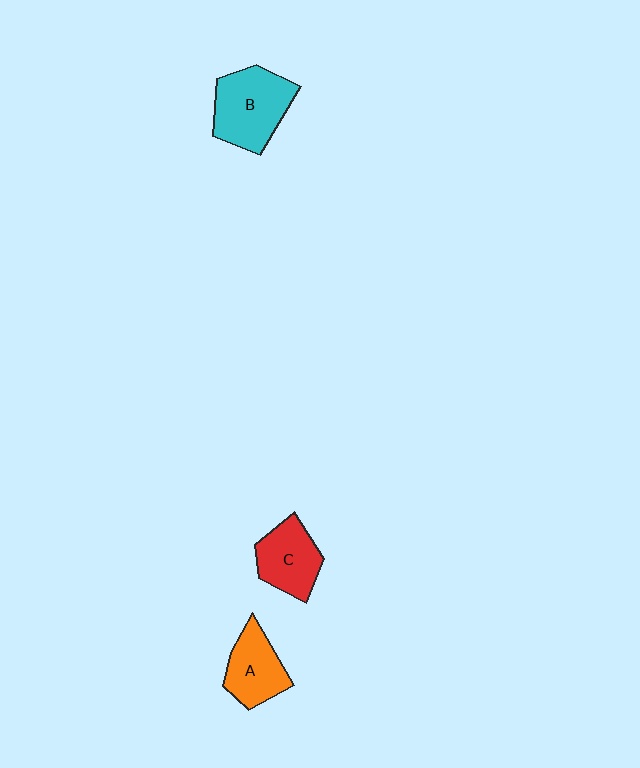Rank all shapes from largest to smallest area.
From largest to smallest: B (cyan), C (red), A (orange).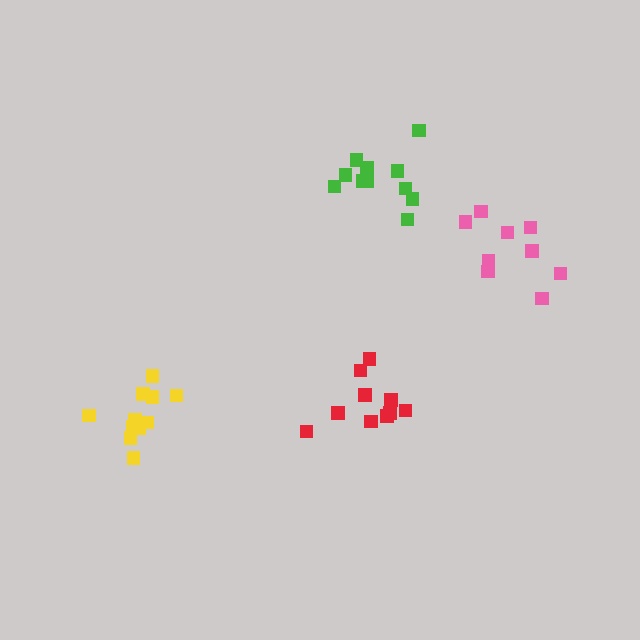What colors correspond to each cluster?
The clusters are colored: red, yellow, pink, green.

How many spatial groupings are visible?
There are 4 spatial groupings.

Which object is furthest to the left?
The yellow cluster is leftmost.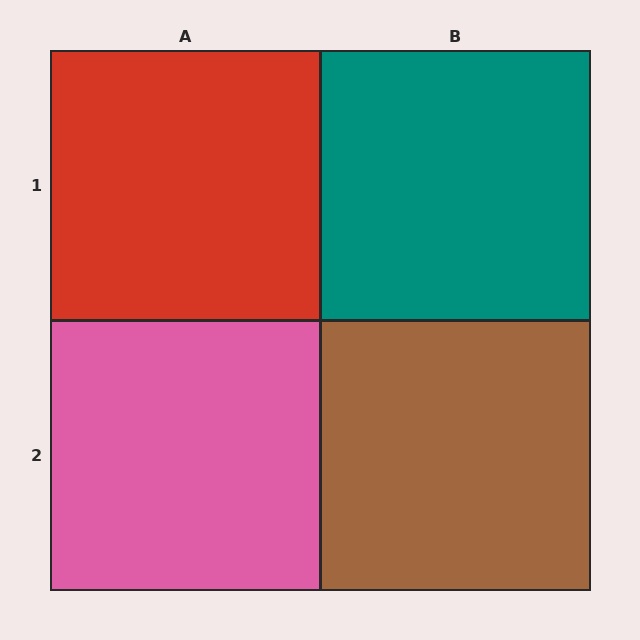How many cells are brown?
1 cell is brown.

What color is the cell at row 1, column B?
Teal.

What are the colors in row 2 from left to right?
Pink, brown.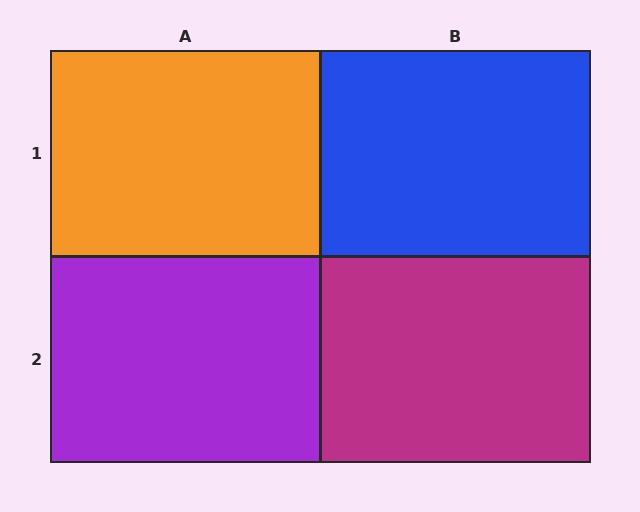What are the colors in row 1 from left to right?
Orange, blue.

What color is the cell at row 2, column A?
Purple.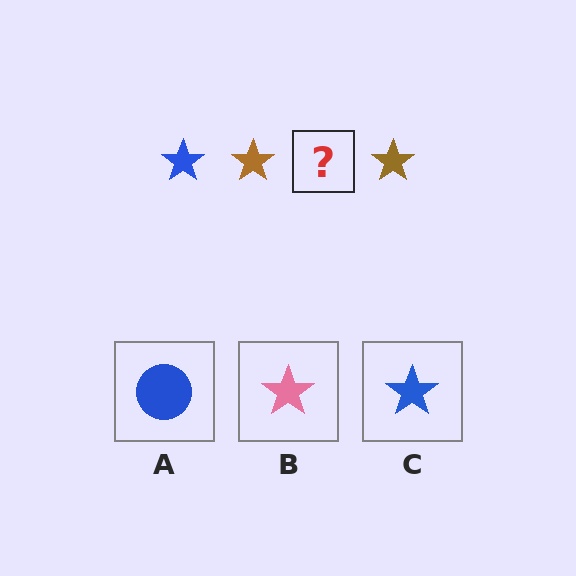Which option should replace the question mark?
Option C.